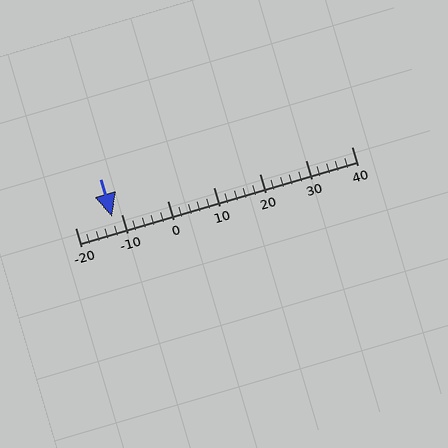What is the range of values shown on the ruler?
The ruler shows values from -20 to 40.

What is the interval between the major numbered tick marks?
The major tick marks are spaced 10 units apart.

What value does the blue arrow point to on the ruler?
The blue arrow points to approximately -12.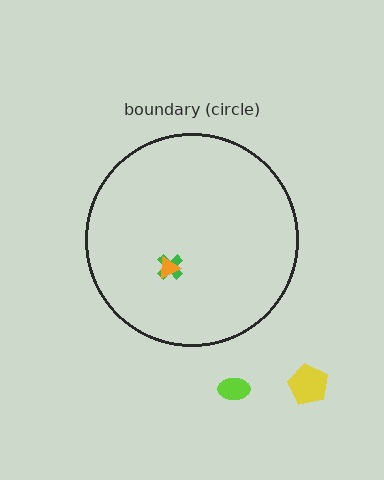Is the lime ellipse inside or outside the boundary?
Outside.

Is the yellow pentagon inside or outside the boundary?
Outside.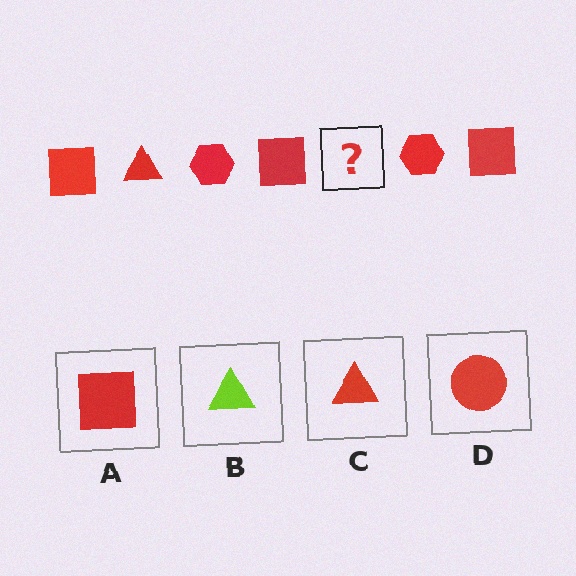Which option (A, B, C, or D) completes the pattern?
C.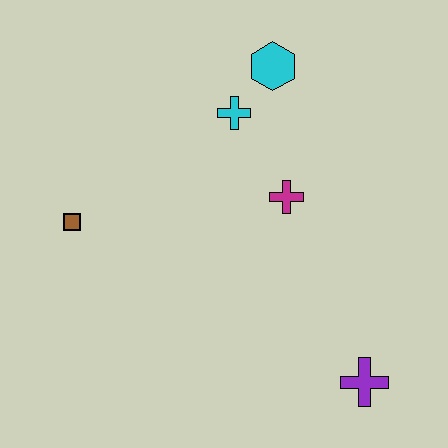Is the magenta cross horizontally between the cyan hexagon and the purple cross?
Yes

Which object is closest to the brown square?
The cyan cross is closest to the brown square.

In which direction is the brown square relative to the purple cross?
The brown square is to the left of the purple cross.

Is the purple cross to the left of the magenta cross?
No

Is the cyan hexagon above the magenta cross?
Yes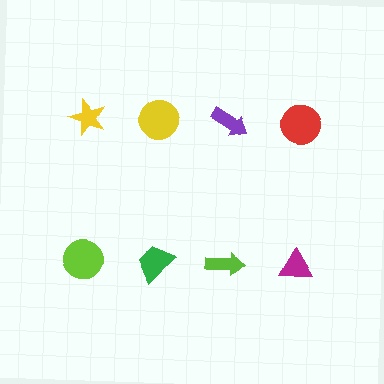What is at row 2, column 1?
A lime circle.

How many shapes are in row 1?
4 shapes.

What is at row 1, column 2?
A yellow circle.